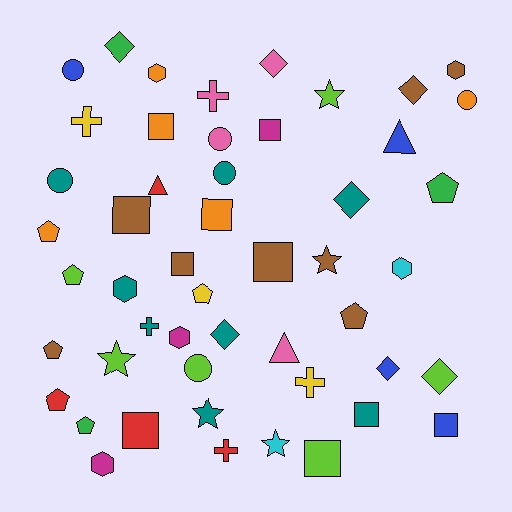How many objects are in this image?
There are 50 objects.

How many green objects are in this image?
There are 3 green objects.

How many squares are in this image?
There are 10 squares.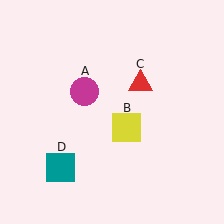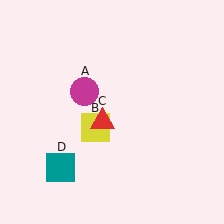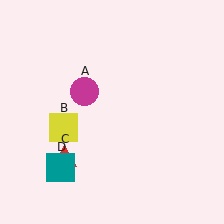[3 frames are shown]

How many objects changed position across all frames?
2 objects changed position: yellow square (object B), red triangle (object C).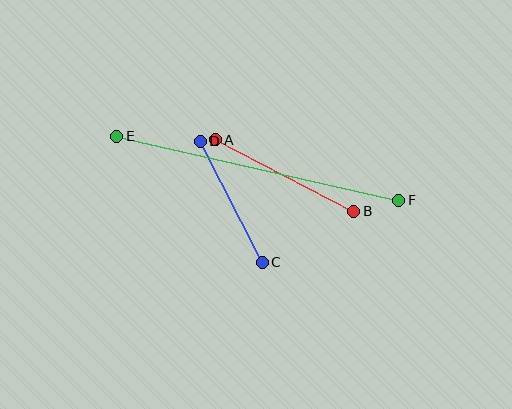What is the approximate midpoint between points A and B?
The midpoint is at approximately (285, 175) pixels.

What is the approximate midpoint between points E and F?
The midpoint is at approximately (258, 168) pixels.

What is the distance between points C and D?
The distance is approximately 136 pixels.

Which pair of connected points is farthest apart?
Points E and F are farthest apart.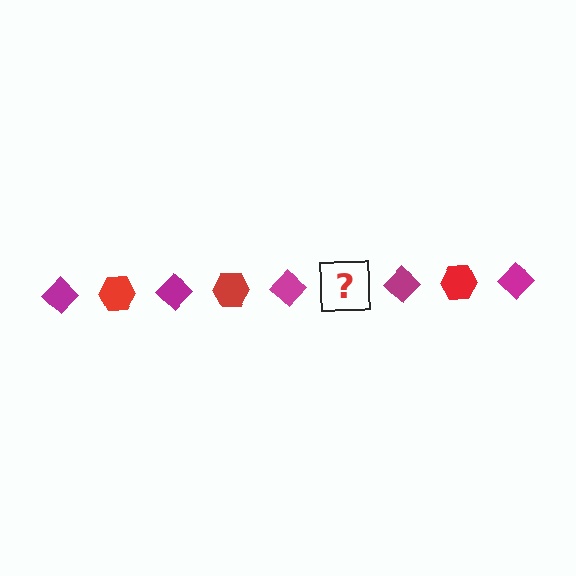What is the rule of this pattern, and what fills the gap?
The rule is that the pattern alternates between magenta diamond and red hexagon. The gap should be filled with a red hexagon.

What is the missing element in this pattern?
The missing element is a red hexagon.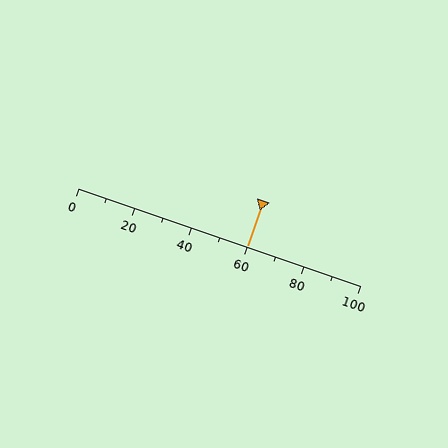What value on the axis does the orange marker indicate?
The marker indicates approximately 60.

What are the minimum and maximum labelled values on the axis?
The axis runs from 0 to 100.